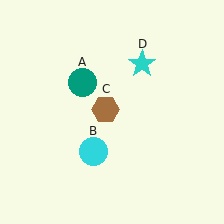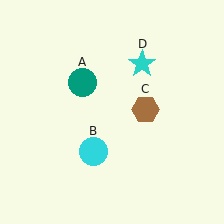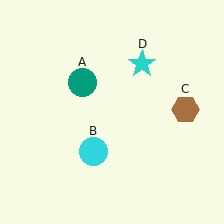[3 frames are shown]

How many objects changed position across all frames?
1 object changed position: brown hexagon (object C).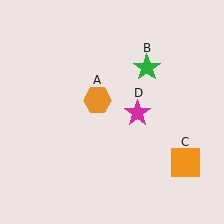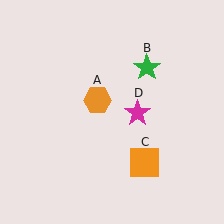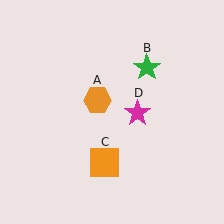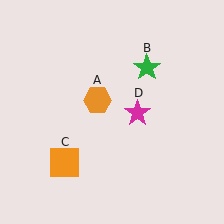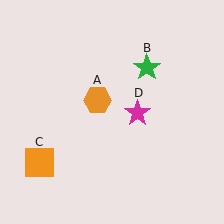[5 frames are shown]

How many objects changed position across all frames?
1 object changed position: orange square (object C).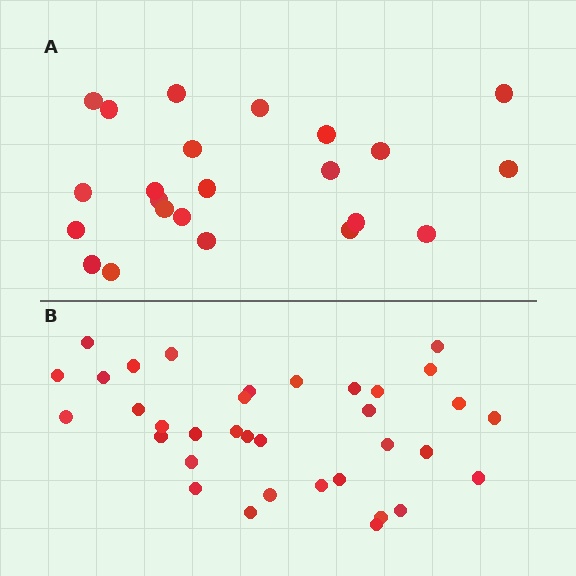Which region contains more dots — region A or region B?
Region B (the bottom region) has more dots.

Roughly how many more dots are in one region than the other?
Region B has roughly 12 or so more dots than region A.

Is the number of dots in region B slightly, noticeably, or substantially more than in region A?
Region B has substantially more. The ratio is roughly 1.5 to 1.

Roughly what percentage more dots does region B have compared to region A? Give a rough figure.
About 50% more.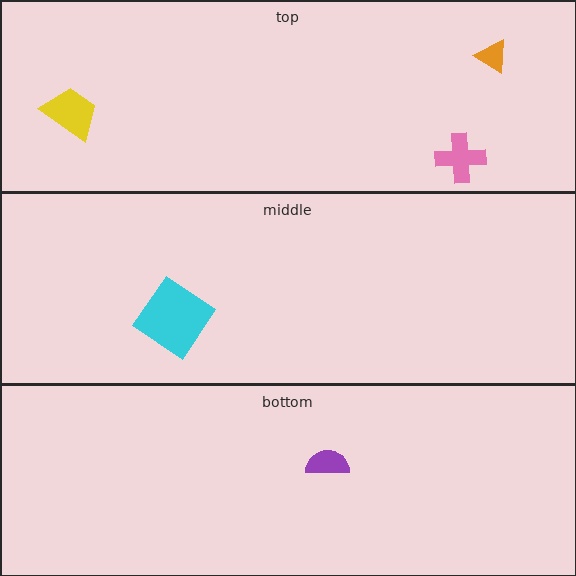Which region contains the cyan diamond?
The middle region.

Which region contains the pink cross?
The top region.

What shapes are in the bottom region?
The purple semicircle.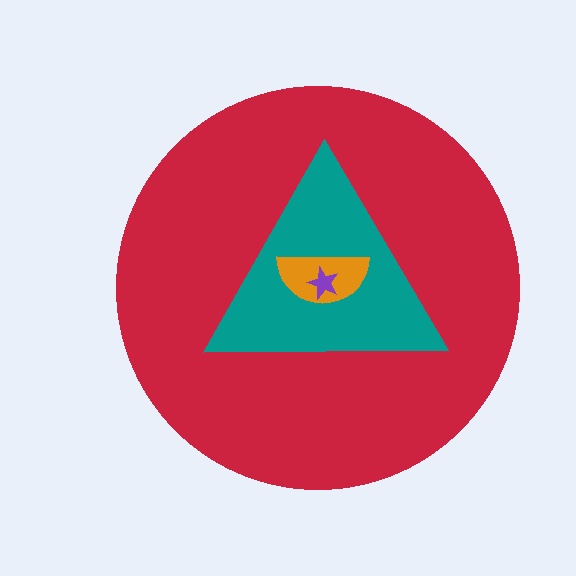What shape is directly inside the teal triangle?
The orange semicircle.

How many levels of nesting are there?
4.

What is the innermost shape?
The purple star.